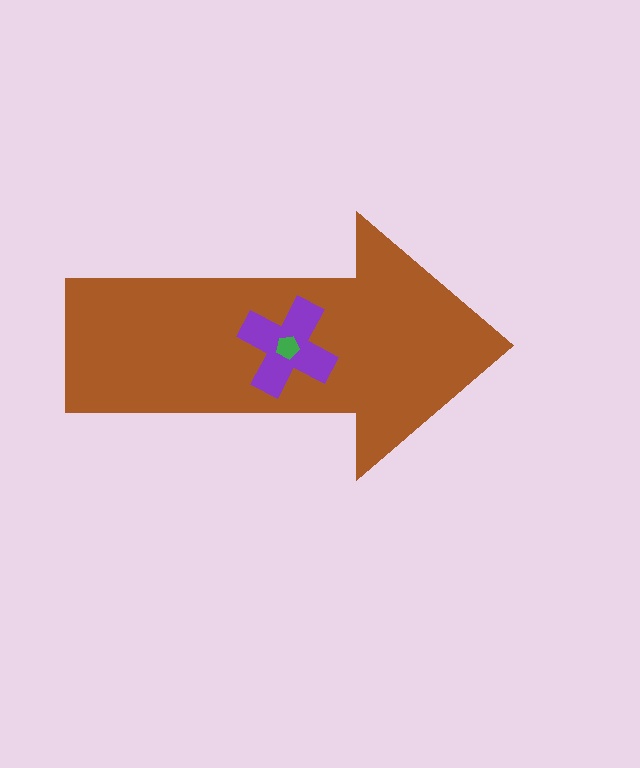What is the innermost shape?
The green pentagon.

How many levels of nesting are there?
3.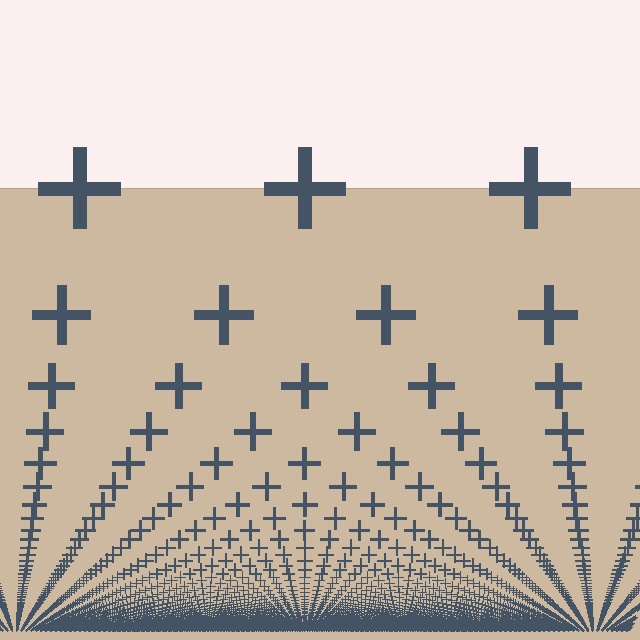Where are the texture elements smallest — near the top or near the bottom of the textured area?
Near the bottom.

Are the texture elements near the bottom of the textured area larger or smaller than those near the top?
Smaller. The gradient is inverted — elements near the bottom are smaller and denser.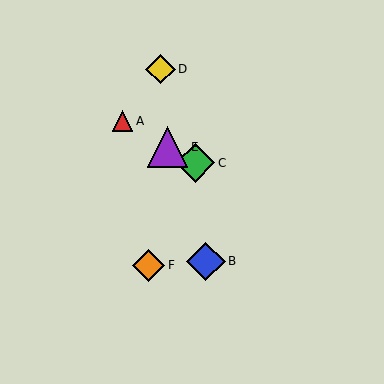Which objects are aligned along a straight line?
Objects A, C, E are aligned along a straight line.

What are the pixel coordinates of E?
Object E is at (168, 147).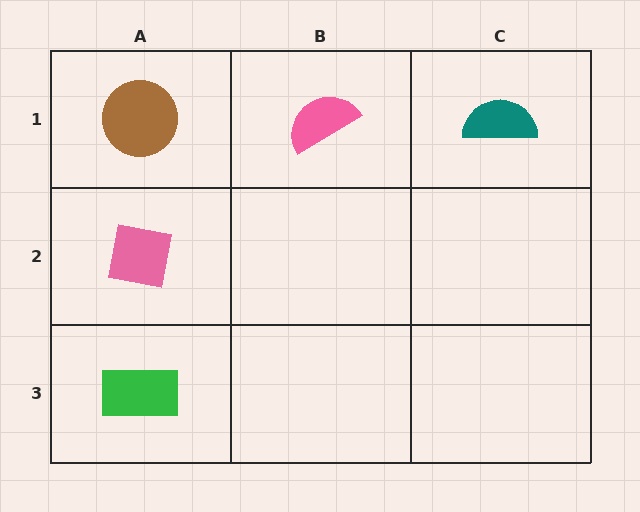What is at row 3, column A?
A green rectangle.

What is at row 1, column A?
A brown circle.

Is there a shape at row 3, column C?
No, that cell is empty.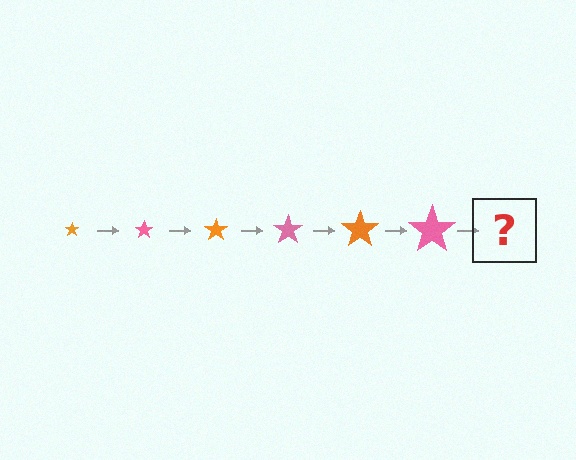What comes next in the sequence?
The next element should be an orange star, larger than the previous one.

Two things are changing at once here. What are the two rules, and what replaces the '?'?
The two rules are that the star grows larger each step and the color cycles through orange and pink. The '?' should be an orange star, larger than the previous one.